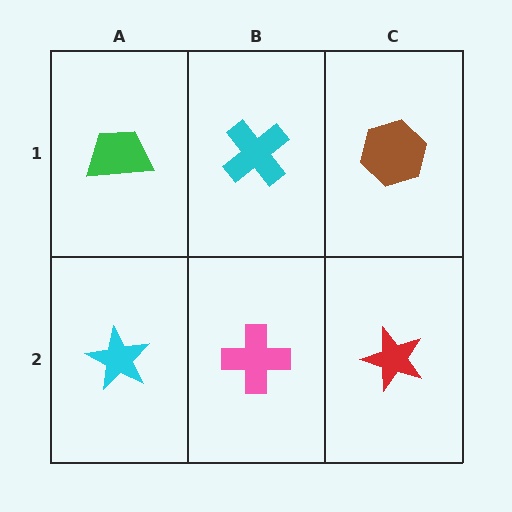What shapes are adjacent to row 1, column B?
A pink cross (row 2, column B), a green trapezoid (row 1, column A), a brown hexagon (row 1, column C).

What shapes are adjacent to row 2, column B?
A cyan cross (row 1, column B), a cyan star (row 2, column A), a red star (row 2, column C).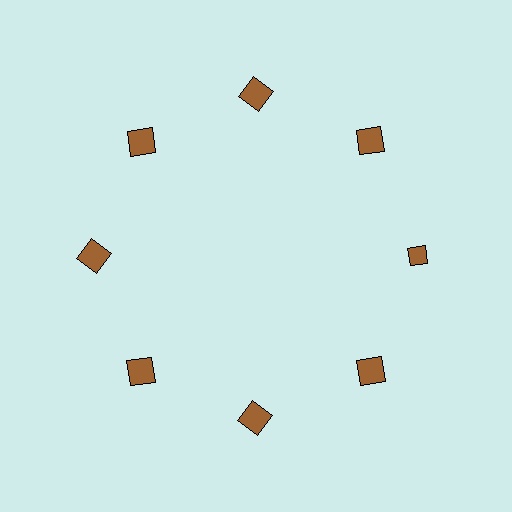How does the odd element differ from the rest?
It has a different shape: diamond instead of square.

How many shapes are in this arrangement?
There are 8 shapes arranged in a ring pattern.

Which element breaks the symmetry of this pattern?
The brown diamond at roughly the 3 o'clock position breaks the symmetry. All other shapes are brown squares.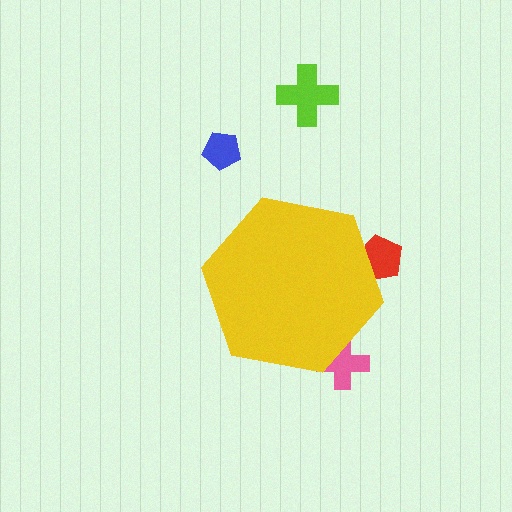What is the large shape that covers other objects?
A yellow hexagon.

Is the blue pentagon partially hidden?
No, the blue pentagon is fully visible.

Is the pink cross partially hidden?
Yes, the pink cross is partially hidden behind the yellow hexagon.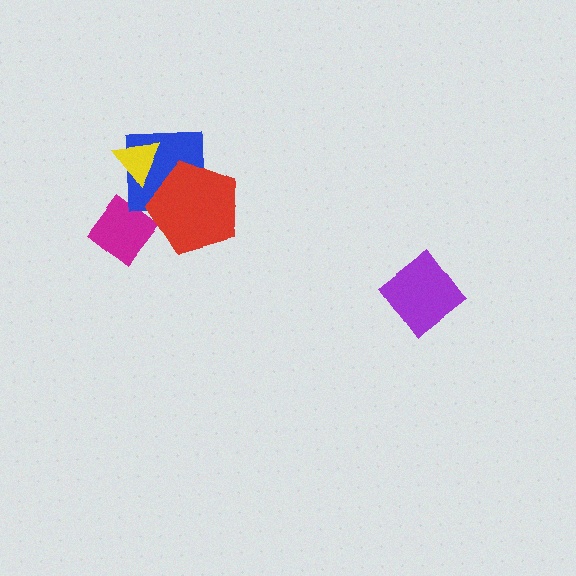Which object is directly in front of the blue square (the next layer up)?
The red pentagon is directly in front of the blue square.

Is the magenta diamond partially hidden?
Yes, it is partially covered by another shape.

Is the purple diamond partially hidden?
No, no other shape covers it.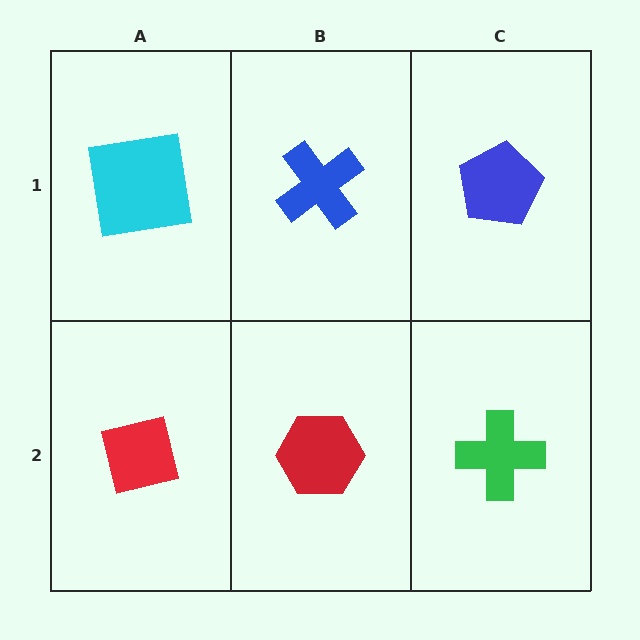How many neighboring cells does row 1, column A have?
2.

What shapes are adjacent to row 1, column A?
A red square (row 2, column A), a blue cross (row 1, column B).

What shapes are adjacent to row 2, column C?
A blue pentagon (row 1, column C), a red hexagon (row 2, column B).